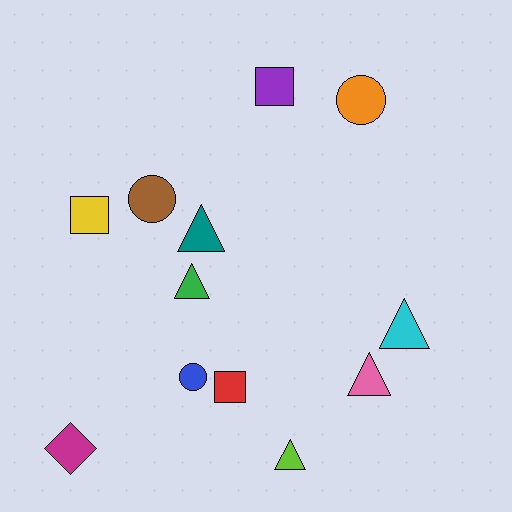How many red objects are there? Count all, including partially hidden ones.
There is 1 red object.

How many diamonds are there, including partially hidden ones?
There is 1 diamond.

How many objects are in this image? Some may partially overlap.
There are 12 objects.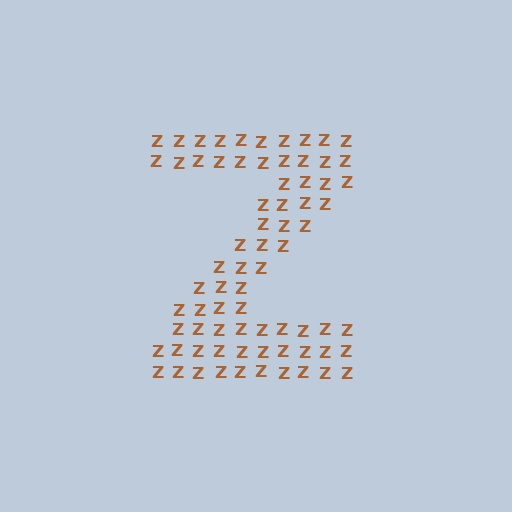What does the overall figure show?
The overall figure shows the letter Z.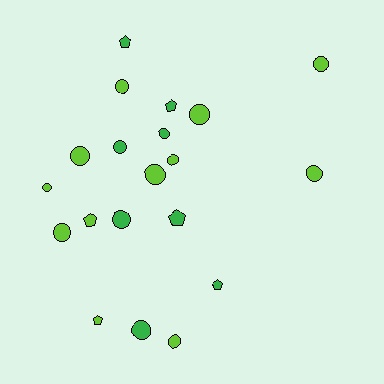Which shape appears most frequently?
Circle, with 14 objects.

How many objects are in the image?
There are 20 objects.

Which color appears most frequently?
Lime, with 12 objects.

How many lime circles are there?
There are 10 lime circles.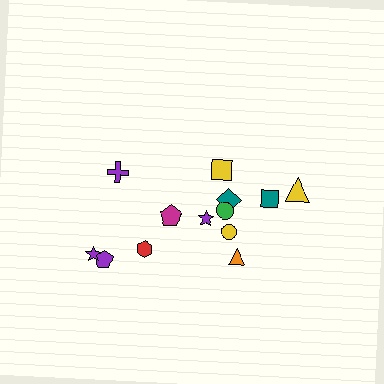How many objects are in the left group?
There are 5 objects.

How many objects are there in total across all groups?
There are 13 objects.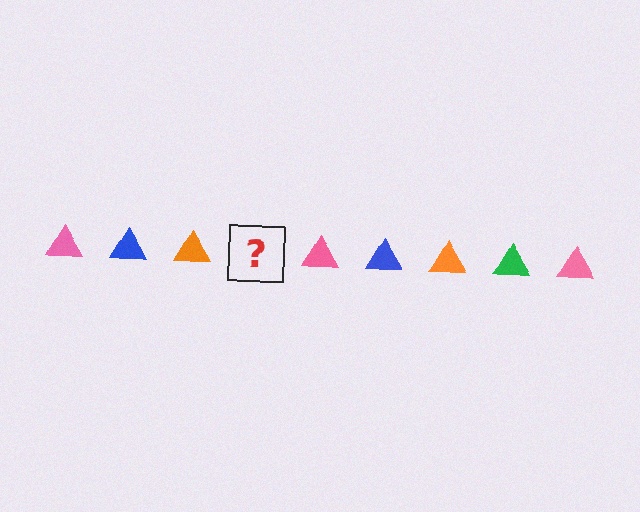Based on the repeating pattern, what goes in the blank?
The blank should be a green triangle.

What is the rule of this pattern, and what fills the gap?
The rule is that the pattern cycles through pink, blue, orange, green triangles. The gap should be filled with a green triangle.